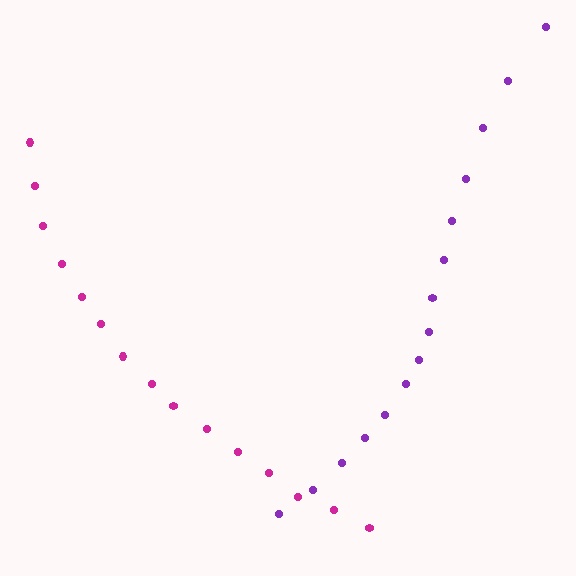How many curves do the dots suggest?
There are 2 distinct paths.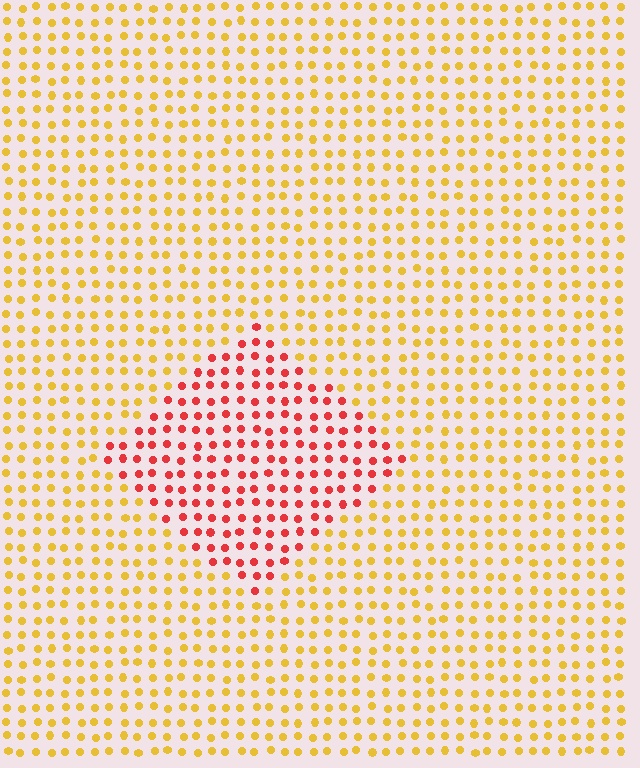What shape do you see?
I see a diamond.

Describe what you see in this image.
The image is filled with small yellow elements in a uniform arrangement. A diamond-shaped region is visible where the elements are tinted to a slightly different hue, forming a subtle color boundary.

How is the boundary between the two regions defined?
The boundary is defined purely by a slight shift in hue (about 49 degrees). Spacing, size, and orientation are identical on both sides.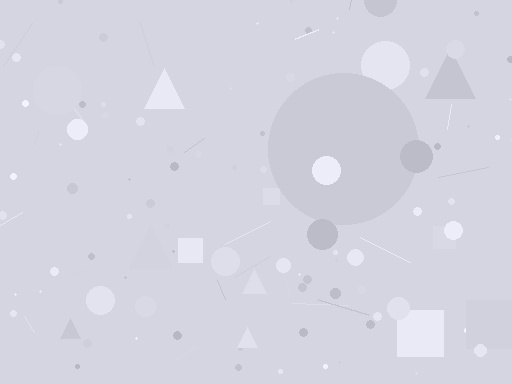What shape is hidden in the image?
A circle is hidden in the image.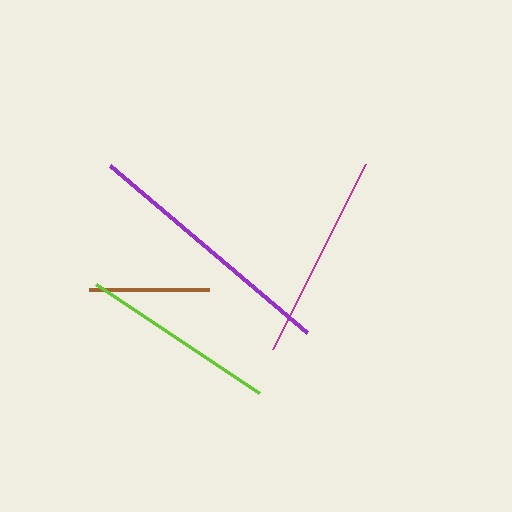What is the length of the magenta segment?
The magenta segment is approximately 207 pixels long.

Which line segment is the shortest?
The brown line is the shortest at approximately 120 pixels.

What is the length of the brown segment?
The brown segment is approximately 120 pixels long.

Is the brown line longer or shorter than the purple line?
The purple line is longer than the brown line.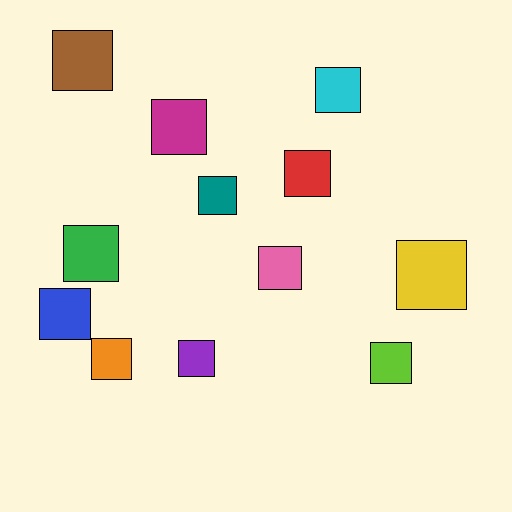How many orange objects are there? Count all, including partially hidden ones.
There is 1 orange object.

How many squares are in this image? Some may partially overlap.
There are 12 squares.